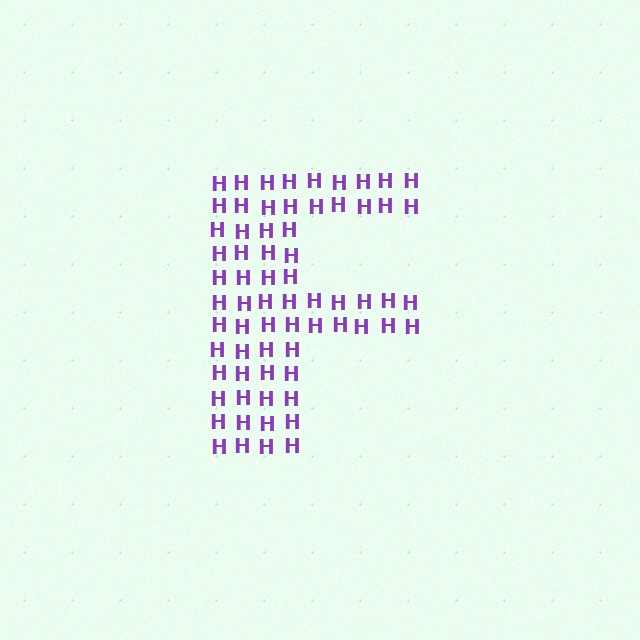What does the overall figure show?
The overall figure shows the letter F.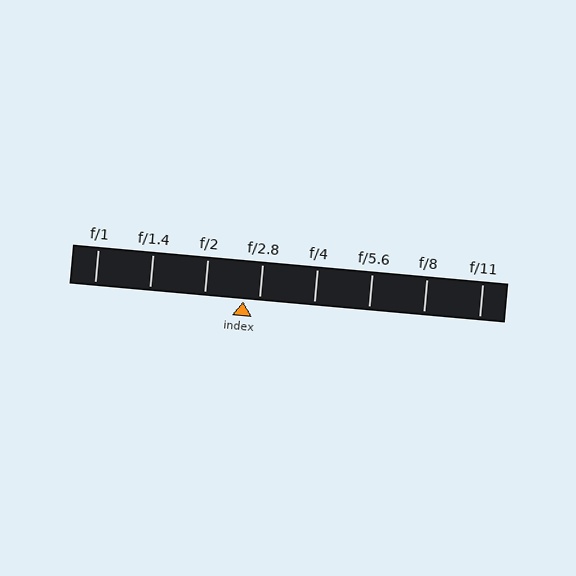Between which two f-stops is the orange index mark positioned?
The index mark is between f/2 and f/2.8.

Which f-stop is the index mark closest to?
The index mark is closest to f/2.8.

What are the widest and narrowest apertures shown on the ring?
The widest aperture shown is f/1 and the narrowest is f/11.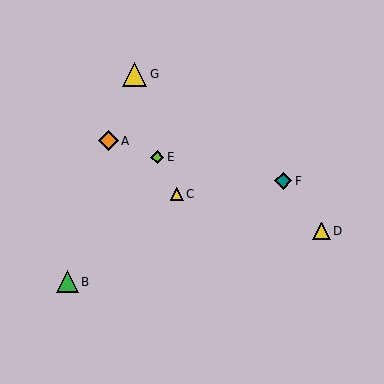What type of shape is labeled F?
Shape F is a teal diamond.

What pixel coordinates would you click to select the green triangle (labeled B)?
Click at (67, 282) to select the green triangle B.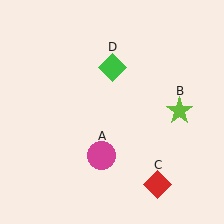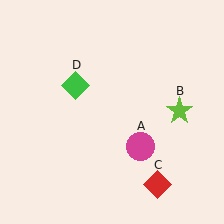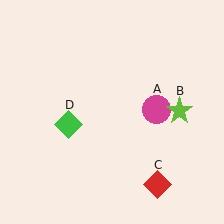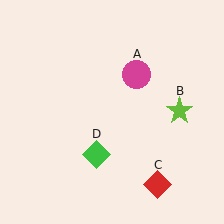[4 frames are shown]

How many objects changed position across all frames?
2 objects changed position: magenta circle (object A), green diamond (object D).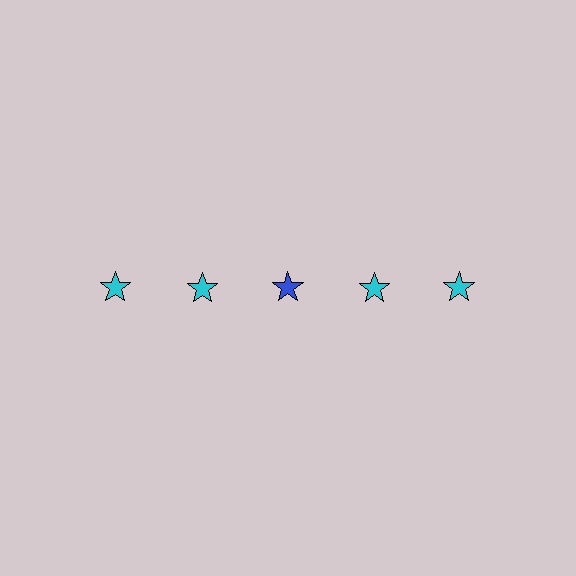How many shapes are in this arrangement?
There are 5 shapes arranged in a grid pattern.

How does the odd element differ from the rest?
It has a different color: blue instead of cyan.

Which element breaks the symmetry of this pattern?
The blue star in the top row, center column breaks the symmetry. All other shapes are cyan stars.